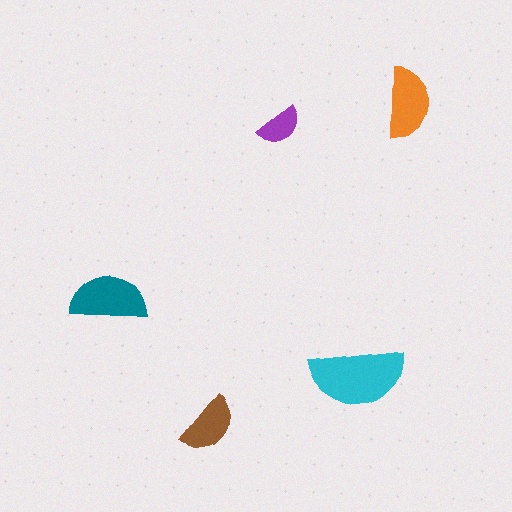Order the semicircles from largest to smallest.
the cyan one, the teal one, the orange one, the brown one, the purple one.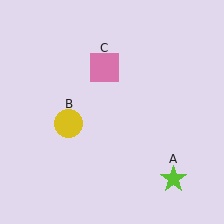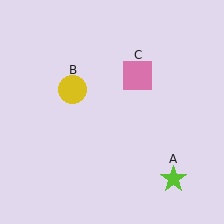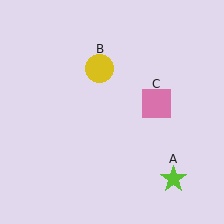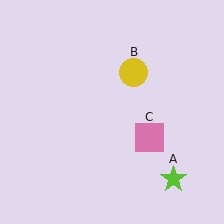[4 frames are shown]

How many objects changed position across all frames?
2 objects changed position: yellow circle (object B), pink square (object C).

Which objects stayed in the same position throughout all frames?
Lime star (object A) remained stationary.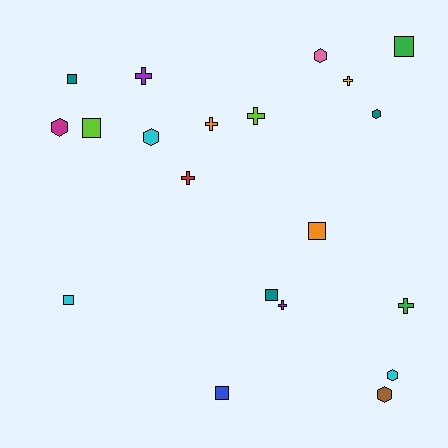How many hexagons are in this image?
There are 6 hexagons.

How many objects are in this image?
There are 20 objects.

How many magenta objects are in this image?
There is 1 magenta object.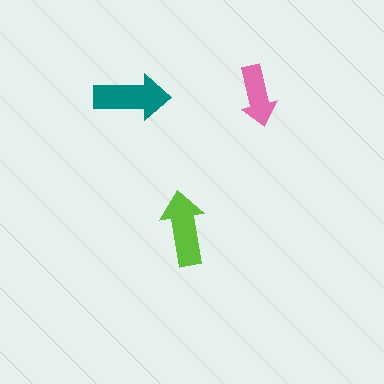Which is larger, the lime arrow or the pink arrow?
The lime one.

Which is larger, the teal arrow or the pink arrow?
The teal one.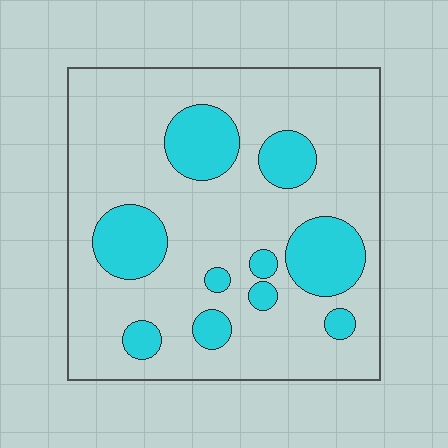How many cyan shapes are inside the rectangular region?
10.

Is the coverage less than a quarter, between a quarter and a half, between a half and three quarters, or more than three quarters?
Less than a quarter.